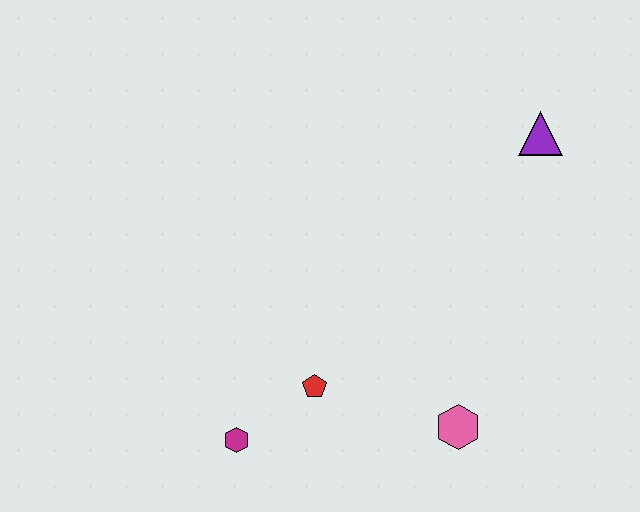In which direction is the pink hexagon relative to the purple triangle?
The pink hexagon is below the purple triangle.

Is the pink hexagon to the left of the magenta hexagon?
No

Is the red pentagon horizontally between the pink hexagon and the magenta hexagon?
Yes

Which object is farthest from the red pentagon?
The purple triangle is farthest from the red pentagon.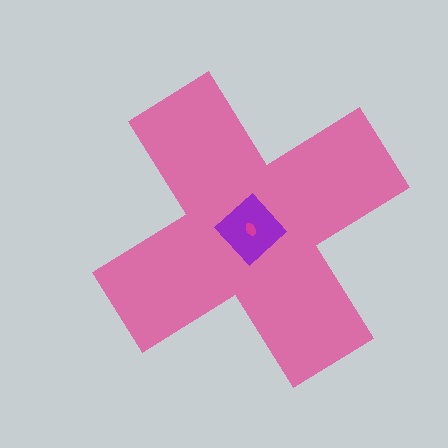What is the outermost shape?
The pink cross.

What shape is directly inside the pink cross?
The purple diamond.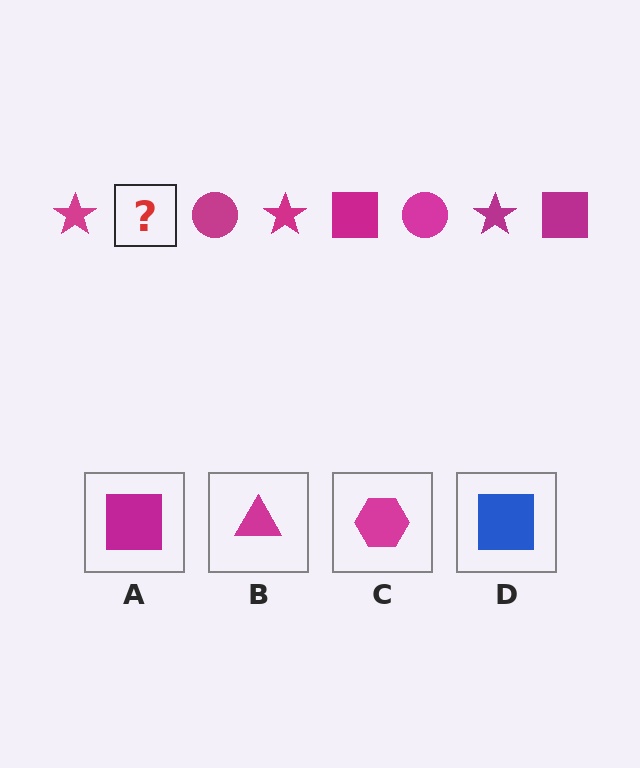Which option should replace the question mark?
Option A.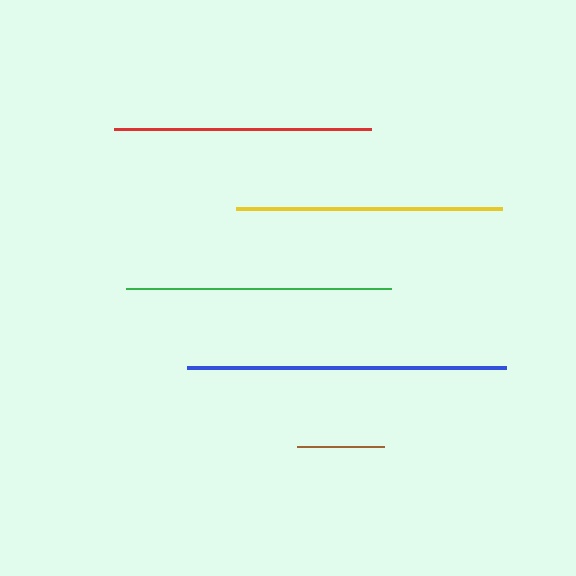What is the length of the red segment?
The red segment is approximately 257 pixels long.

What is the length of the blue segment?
The blue segment is approximately 319 pixels long.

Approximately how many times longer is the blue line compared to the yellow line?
The blue line is approximately 1.2 times the length of the yellow line.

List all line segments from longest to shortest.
From longest to shortest: blue, yellow, green, red, brown.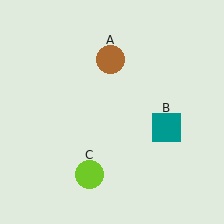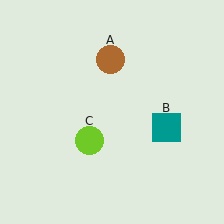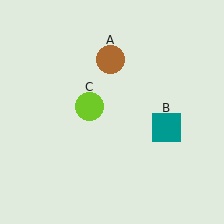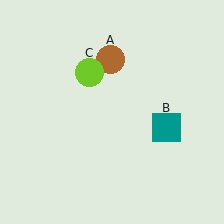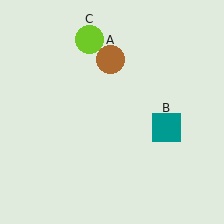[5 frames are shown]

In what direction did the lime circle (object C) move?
The lime circle (object C) moved up.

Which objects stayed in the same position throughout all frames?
Brown circle (object A) and teal square (object B) remained stationary.